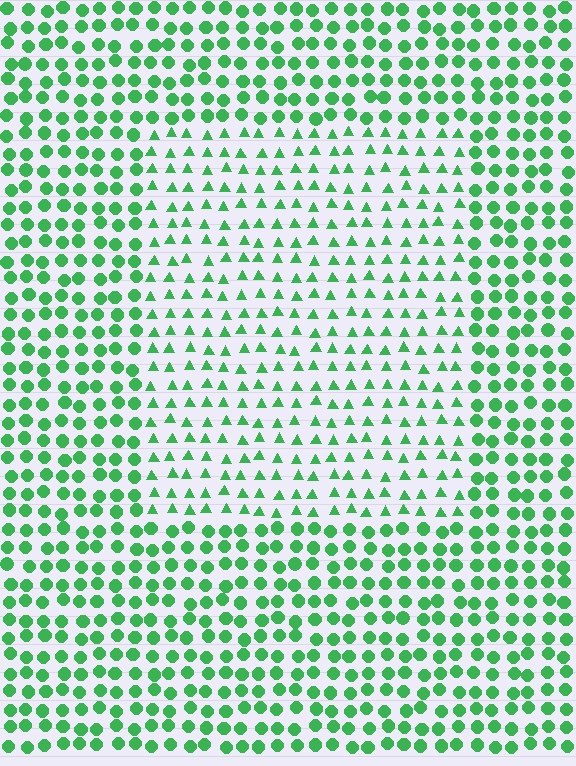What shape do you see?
I see a rectangle.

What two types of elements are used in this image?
The image uses triangles inside the rectangle region and circles outside it.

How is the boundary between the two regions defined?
The boundary is defined by a change in element shape: triangles inside vs. circles outside. All elements share the same color and spacing.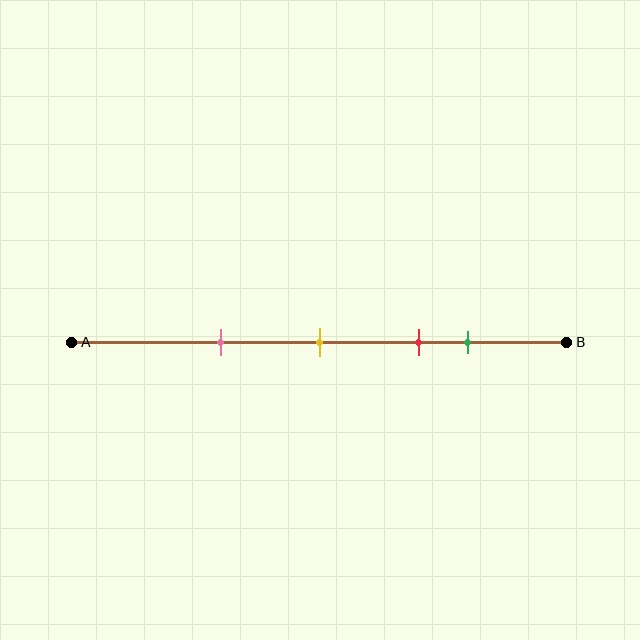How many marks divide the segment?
There are 4 marks dividing the segment.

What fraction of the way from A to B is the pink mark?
The pink mark is approximately 30% (0.3) of the way from A to B.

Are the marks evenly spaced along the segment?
No, the marks are not evenly spaced.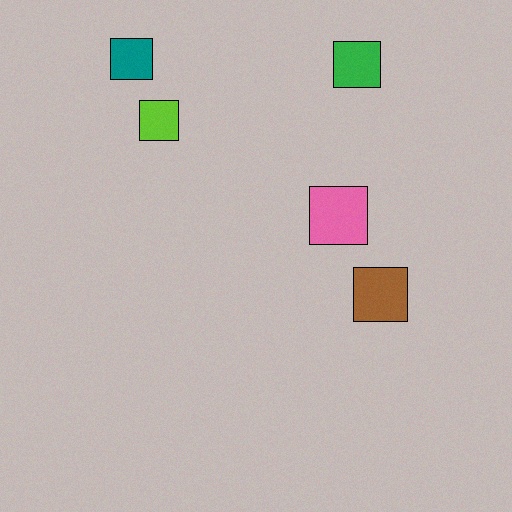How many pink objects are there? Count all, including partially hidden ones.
There is 1 pink object.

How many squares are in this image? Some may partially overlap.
There are 5 squares.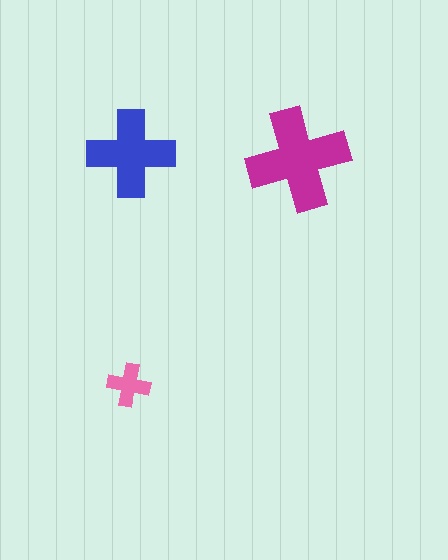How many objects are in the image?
There are 3 objects in the image.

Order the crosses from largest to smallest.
the magenta one, the blue one, the pink one.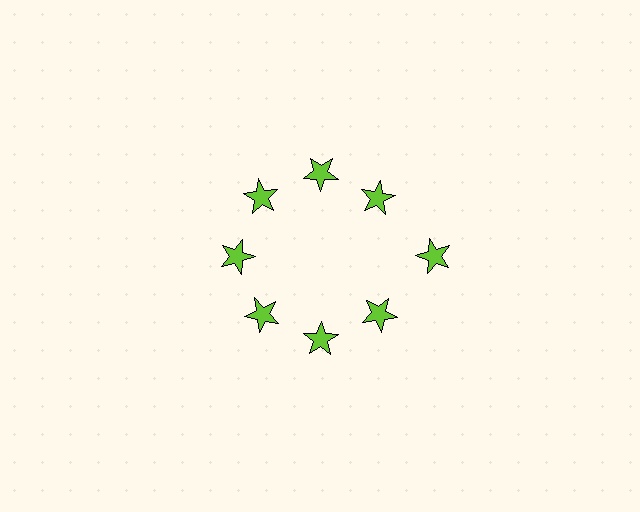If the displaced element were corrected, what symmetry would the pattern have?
It would have 8-fold rotational symmetry — the pattern would map onto itself every 45 degrees.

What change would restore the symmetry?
The symmetry would be restored by moving it inward, back onto the ring so that all 8 stars sit at equal angles and equal distance from the center.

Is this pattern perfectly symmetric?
No. The 8 lime stars are arranged in a ring, but one element near the 3 o'clock position is pushed outward from the center, breaking the 8-fold rotational symmetry.